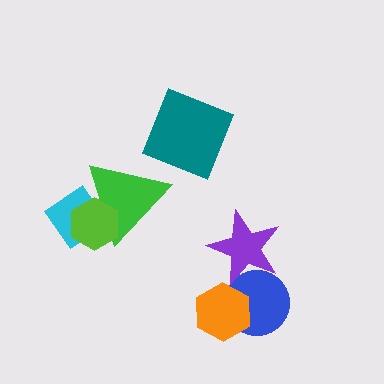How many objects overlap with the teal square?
0 objects overlap with the teal square.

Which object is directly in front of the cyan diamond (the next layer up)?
The green triangle is directly in front of the cyan diamond.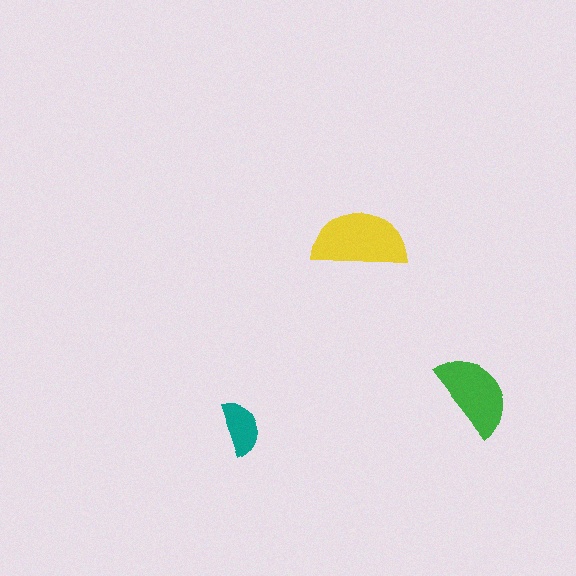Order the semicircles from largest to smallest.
the yellow one, the green one, the teal one.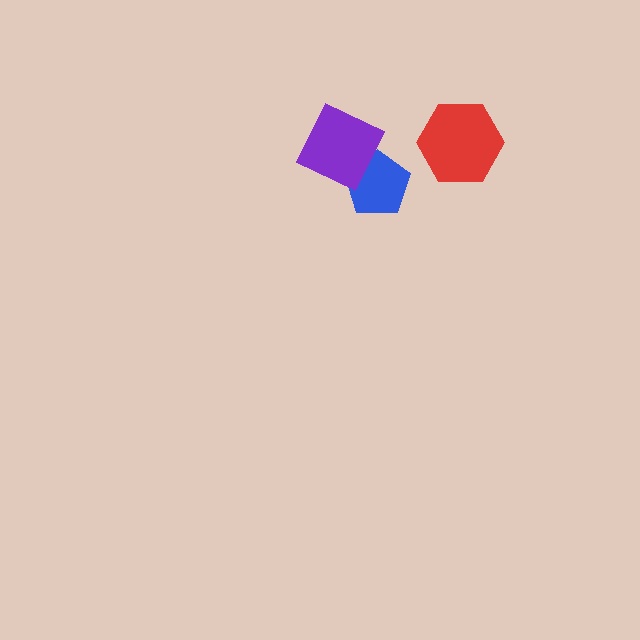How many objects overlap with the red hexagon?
0 objects overlap with the red hexagon.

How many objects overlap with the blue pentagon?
1 object overlaps with the blue pentagon.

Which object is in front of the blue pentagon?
The purple diamond is in front of the blue pentagon.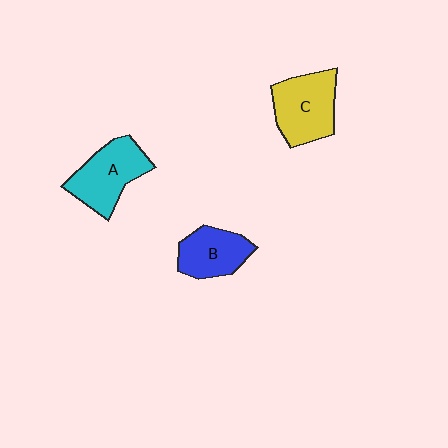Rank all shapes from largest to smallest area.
From largest to smallest: C (yellow), A (cyan), B (blue).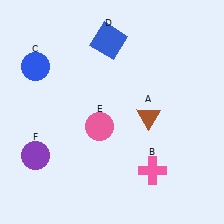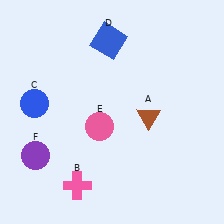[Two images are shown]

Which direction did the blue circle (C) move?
The blue circle (C) moved down.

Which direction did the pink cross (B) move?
The pink cross (B) moved left.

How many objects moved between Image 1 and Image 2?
2 objects moved between the two images.